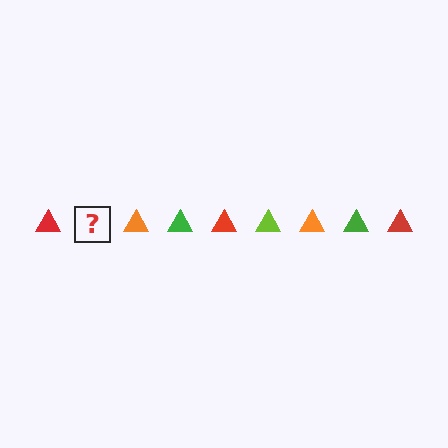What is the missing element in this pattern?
The missing element is a lime triangle.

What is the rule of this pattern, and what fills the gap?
The rule is that the pattern cycles through red, lime, orange, green triangles. The gap should be filled with a lime triangle.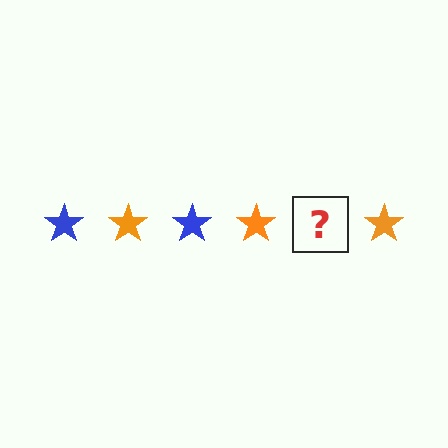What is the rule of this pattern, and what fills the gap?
The rule is that the pattern cycles through blue, orange stars. The gap should be filled with a blue star.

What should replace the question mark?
The question mark should be replaced with a blue star.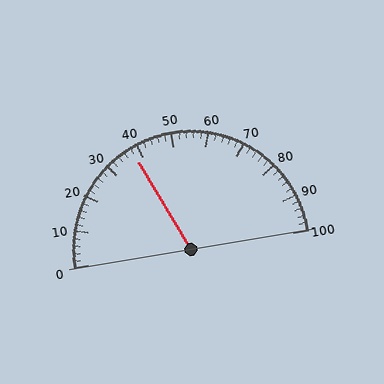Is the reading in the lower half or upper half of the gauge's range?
The reading is in the lower half of the range (0 to 100).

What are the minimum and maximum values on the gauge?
The gauge ranges from 0 to 100.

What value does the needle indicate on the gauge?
The needle indicates approximately 38.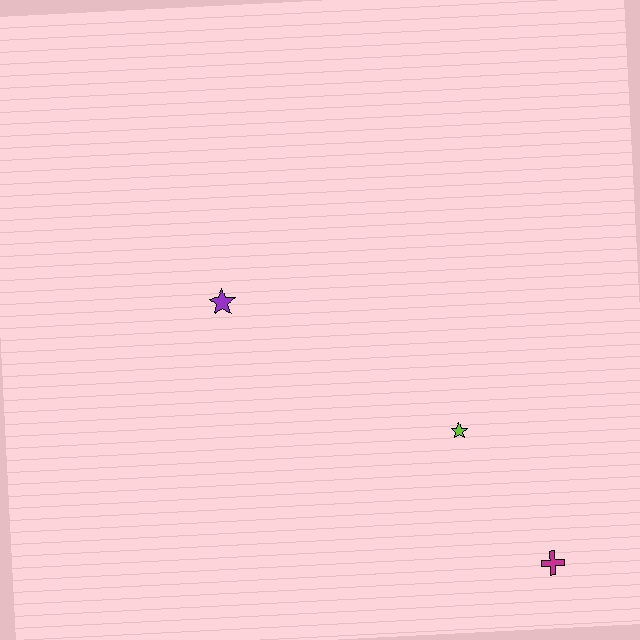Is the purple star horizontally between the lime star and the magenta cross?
No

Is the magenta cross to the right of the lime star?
Yes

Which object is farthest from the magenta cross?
The purple star is farthest from the magenta cross.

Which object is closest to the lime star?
The magenta cross is closest to the lime star.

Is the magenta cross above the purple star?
No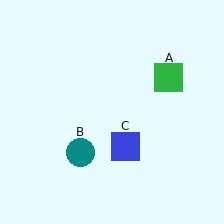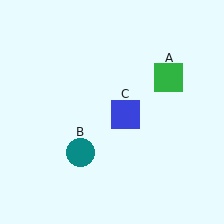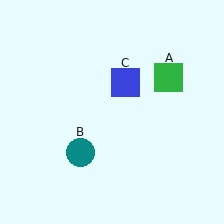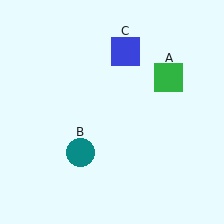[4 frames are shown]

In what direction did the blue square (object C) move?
The blue square (object C) moved up.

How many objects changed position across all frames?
1 object changed position: blue square (object C).